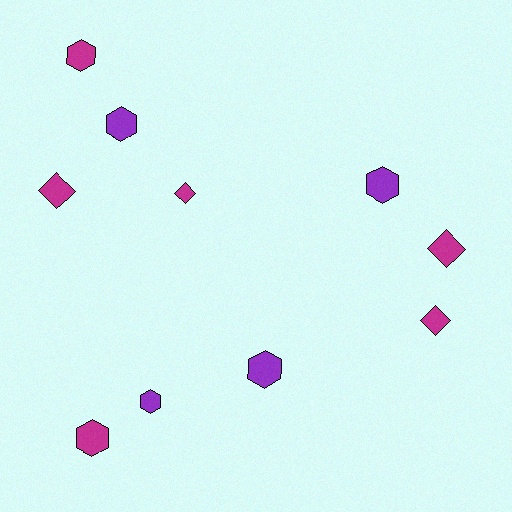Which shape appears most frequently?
Hexagon, with 6 objects.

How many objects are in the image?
There are 10 objects.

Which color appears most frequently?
Magenta, with 6 objects.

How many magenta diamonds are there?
There are 4 magenta diamonds.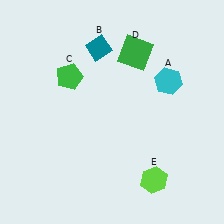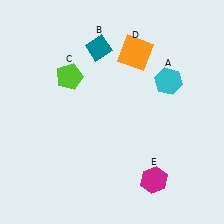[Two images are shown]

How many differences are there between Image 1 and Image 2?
There are 3 differences between the two images.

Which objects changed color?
C changed from green to lime. D changed from green to orange. E changed from lime to magenta.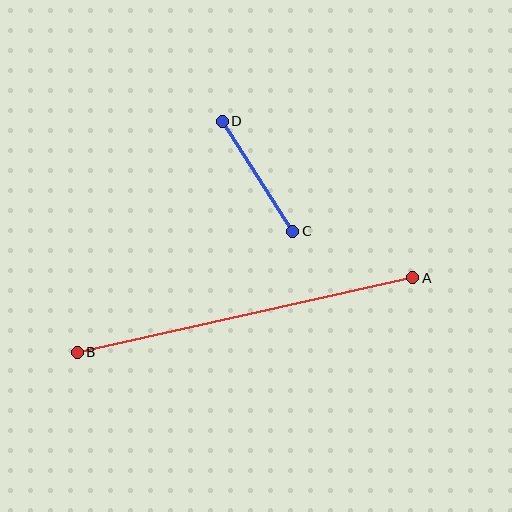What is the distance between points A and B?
The distance is approximately 344 pixels.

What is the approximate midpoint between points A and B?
The midpoint is at approximately (245, 315) pixels.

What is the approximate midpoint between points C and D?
The midpoint is at approximately (258, 176) pixels.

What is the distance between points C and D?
The distance is approximately 131 pixels.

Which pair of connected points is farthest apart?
Points A and B are farthest apart.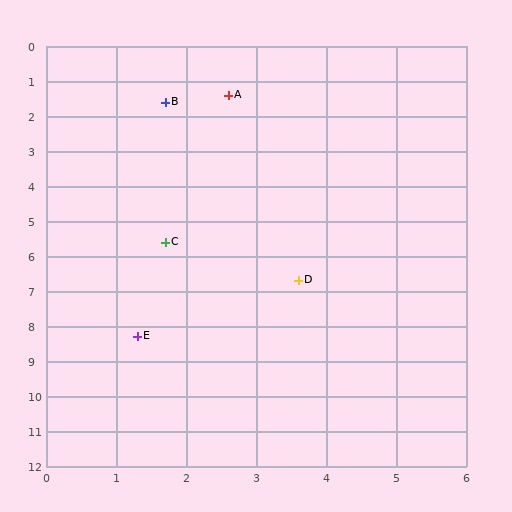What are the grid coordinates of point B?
Point B is at approximately (1.7, 1.6).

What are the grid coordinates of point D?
Point D is at approximately (3.6, 6.7).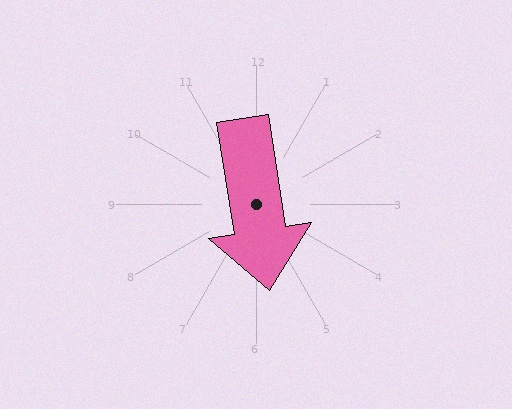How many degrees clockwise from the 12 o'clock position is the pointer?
Approximately 171 degrees.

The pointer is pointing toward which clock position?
Roughly 6 o'clock.